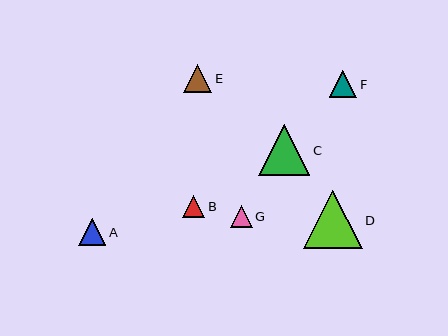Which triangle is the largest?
Triangle D is the largest with a size of approximately 58 pixels.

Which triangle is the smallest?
Triangle B is the smallest with a size of approximately 22 pixels.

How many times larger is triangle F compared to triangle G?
Triangle F is approximately 1.2 times the size of triangle G.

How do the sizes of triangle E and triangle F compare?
Triangle E and triangle F are approximately the same size.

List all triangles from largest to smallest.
From largest to smallest: D, C, E, F, A, G, B.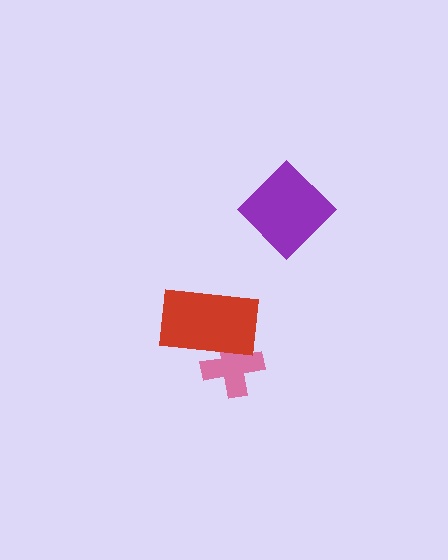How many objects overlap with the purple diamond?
0 objects overlap with the purple diamond.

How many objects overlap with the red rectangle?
1 object overlaps with the red rectangle.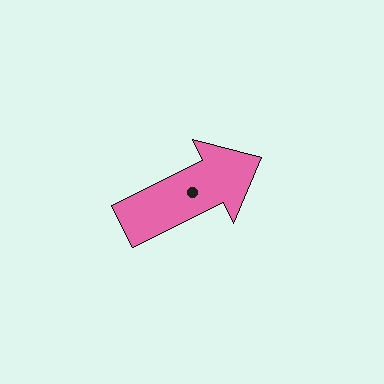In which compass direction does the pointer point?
Northeast.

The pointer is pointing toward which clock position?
Roughly 2 o'clock.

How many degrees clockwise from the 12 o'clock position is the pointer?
Approximately 64 degrees.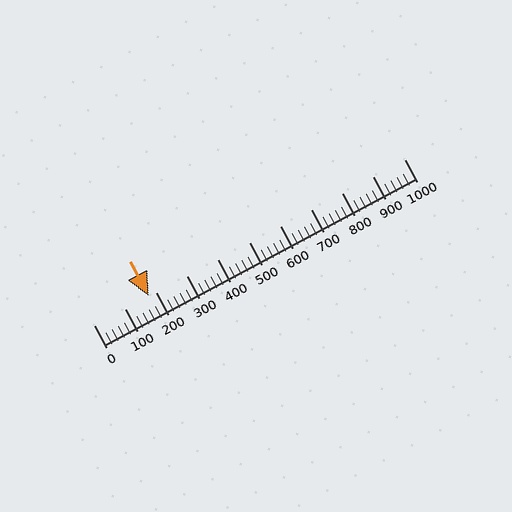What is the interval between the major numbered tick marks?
The major tick marks are spaced 100 units apart.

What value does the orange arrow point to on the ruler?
The orange arrow points to approximately 178.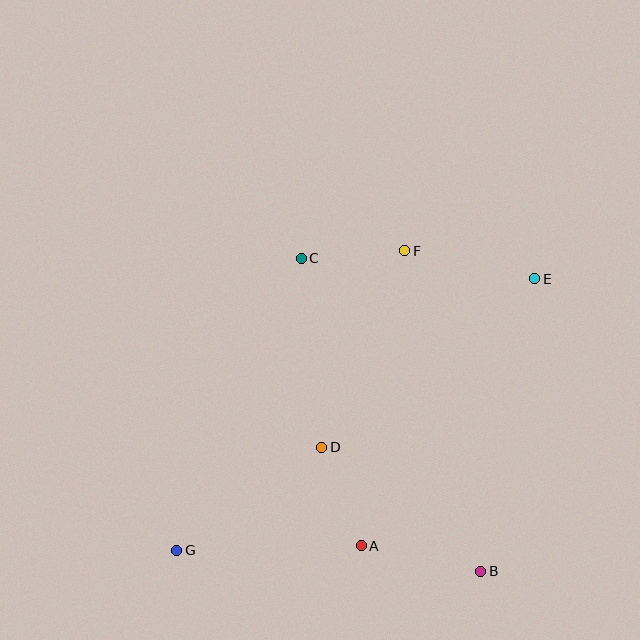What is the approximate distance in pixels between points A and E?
The distance between A and E is approximately 318 pixels.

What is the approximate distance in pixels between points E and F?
The distance between E and F is approximately 133 pixels.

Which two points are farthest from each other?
Points E and G are farthest from each other.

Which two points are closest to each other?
Points C and F are closest to each other.